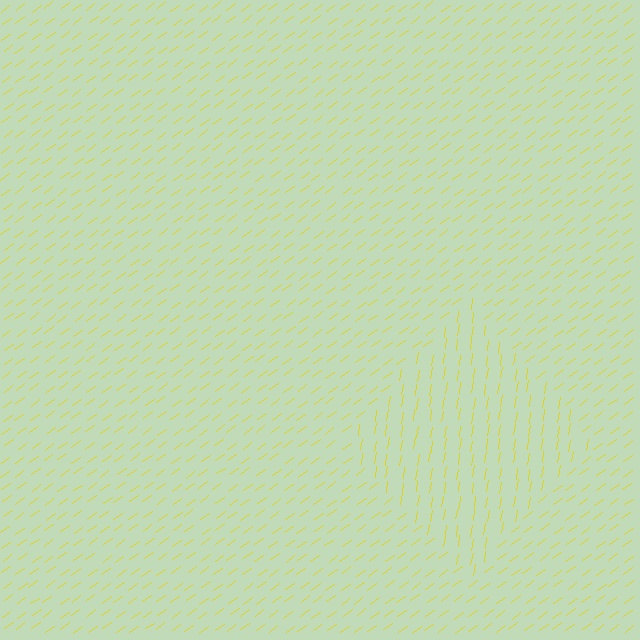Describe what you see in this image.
The image is filled with small yellow line segments. A diamond region in the image has lines oriented differently from the surrounding lines, creating a visible texture boundary.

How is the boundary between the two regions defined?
The boundary is defined purely by a change in line orientation (approximately 45 degrees difference). All lines are the same color and thickness.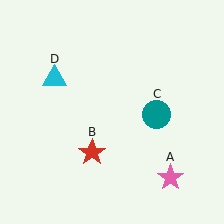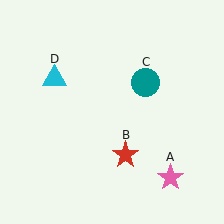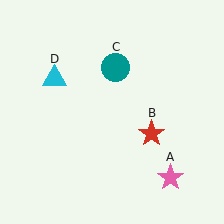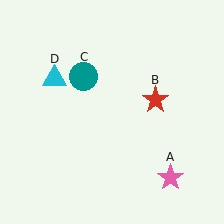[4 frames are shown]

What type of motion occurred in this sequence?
The red star (object B), teal circle (object C) rotated counterclockwise around the center of the scene.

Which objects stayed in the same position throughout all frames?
Pink star (object A) and cyan triangle (object D) remained stationary.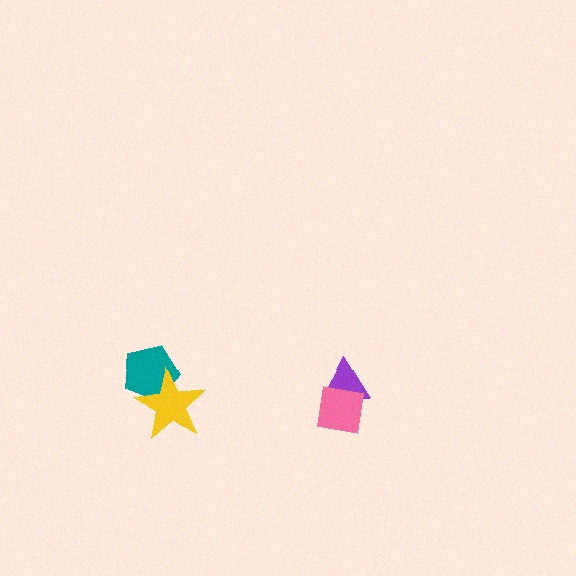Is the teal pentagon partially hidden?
Yes, it is partially covered by another shape.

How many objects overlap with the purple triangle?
1 object overlaps with the purple triangle.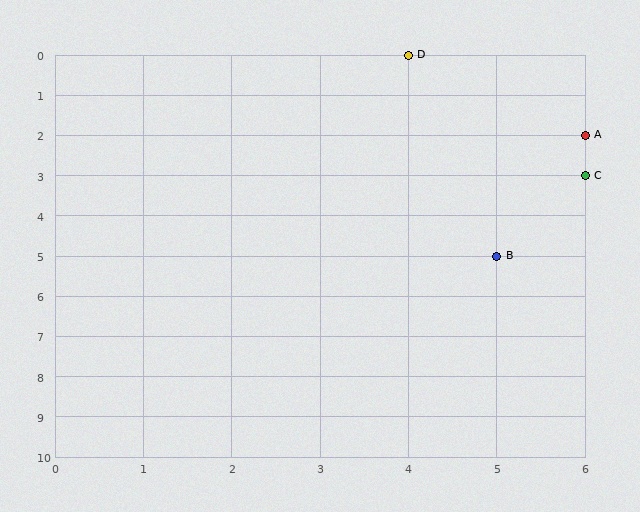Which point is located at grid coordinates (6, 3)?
Point C is at (6, 3).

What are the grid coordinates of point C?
Point C is at grid coordinates (6, 3).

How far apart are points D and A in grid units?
Points D and A are 2 columns and 2 rows apart (about 2.8 grid units diagonally).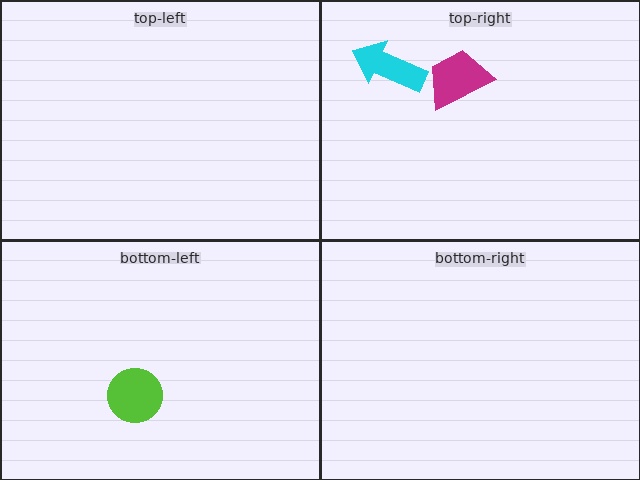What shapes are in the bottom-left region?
The lime circle.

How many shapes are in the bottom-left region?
1.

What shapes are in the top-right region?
The magenta trapezoid, the cyan arrow.